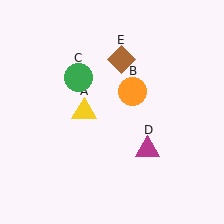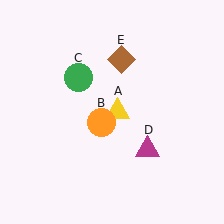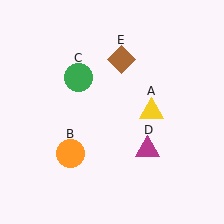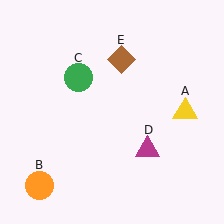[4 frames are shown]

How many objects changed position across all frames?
2 objects changed position: yellow triangle (object A), orange circle (object B).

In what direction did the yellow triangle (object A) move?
The yellow triangle (object A) moved right.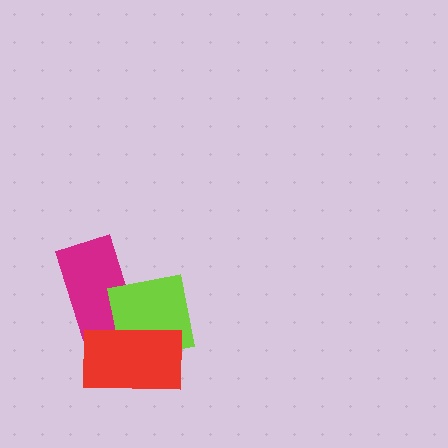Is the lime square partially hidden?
Yes, it is partially covered by another shape.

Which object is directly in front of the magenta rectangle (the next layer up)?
The lime square is directly in front of the magenta rectangle.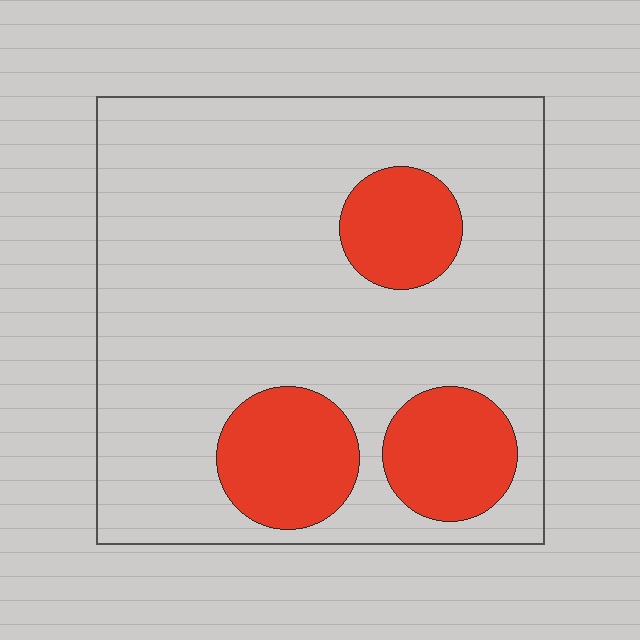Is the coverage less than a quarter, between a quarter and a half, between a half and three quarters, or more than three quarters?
Less than a quarter.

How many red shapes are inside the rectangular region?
3.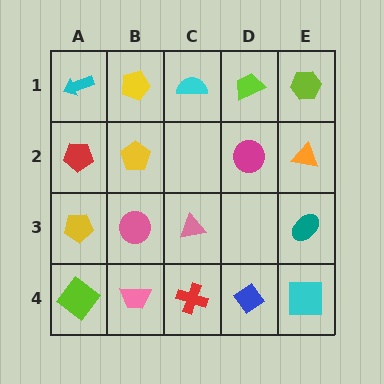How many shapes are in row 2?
4 shapes.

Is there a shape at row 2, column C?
No, that cell is empty.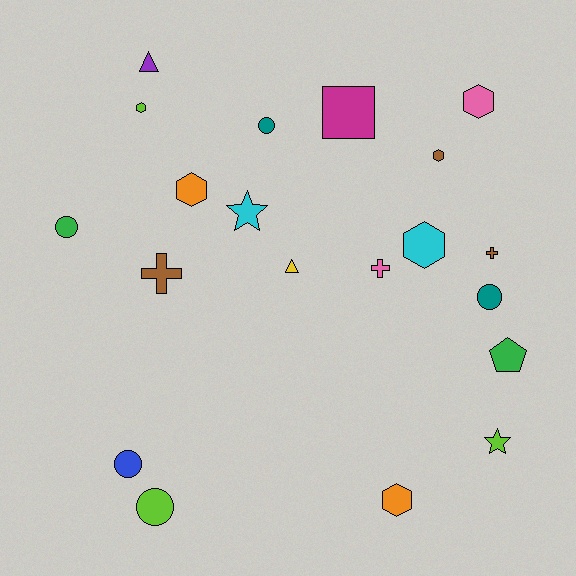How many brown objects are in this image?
There are 3 brown objects.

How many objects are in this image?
There are 20 objects.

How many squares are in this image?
There is 1 square.